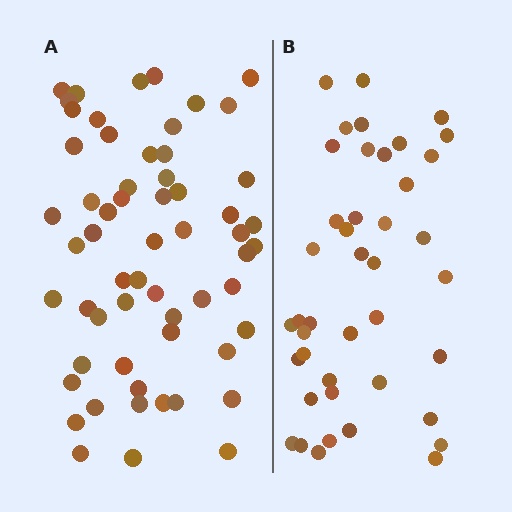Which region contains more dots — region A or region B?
Region A (the left region) has more dots.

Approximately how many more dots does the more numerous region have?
Region A has approximately 15 more dots than region B.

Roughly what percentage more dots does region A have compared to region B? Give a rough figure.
About 40% more.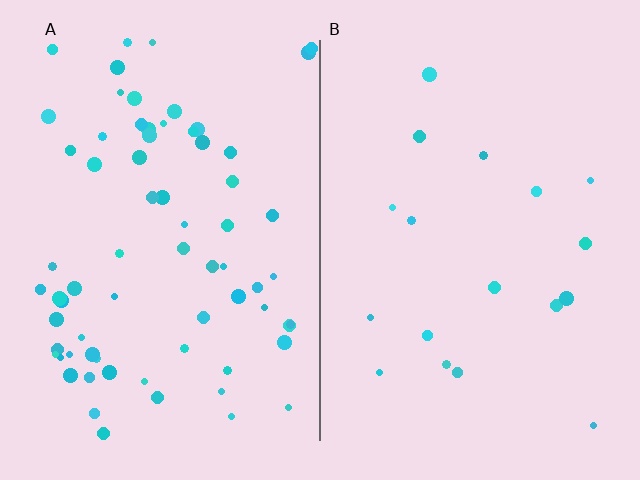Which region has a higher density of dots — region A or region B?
A (the left).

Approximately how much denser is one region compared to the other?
Approximately 3.9× — region A over region B.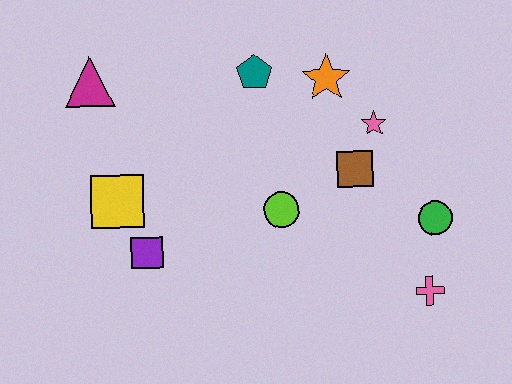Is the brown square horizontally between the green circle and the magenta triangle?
Yes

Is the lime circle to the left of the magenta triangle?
No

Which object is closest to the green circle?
The pink cross is closest to the green circle.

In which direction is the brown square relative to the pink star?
The brown square is below the pink star.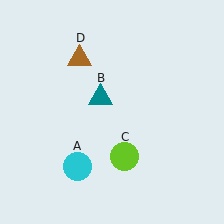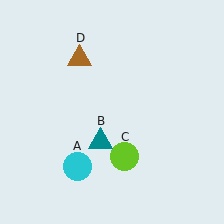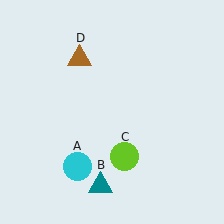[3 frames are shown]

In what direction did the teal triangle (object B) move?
The teal triangle (object B) moved down.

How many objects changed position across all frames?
1 object changed position: teal triangle (object B).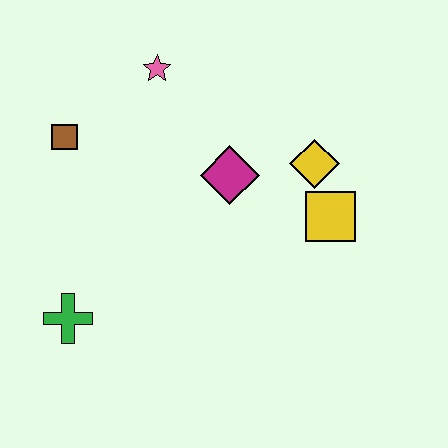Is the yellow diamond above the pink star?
No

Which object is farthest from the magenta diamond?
The green cross is farthest from the magenta diamond.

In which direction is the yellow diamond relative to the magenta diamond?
The yellow diamond is to the right of the magenta diamond.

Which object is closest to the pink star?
The brown square is closest to the pink star.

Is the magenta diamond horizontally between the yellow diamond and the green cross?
Yes